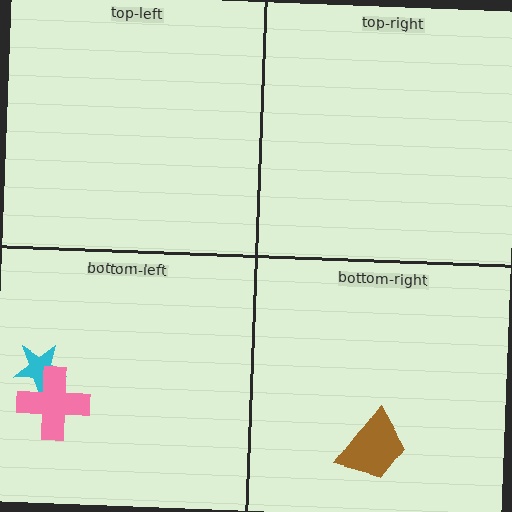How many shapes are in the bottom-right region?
1.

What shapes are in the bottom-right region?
The brown trapezoid.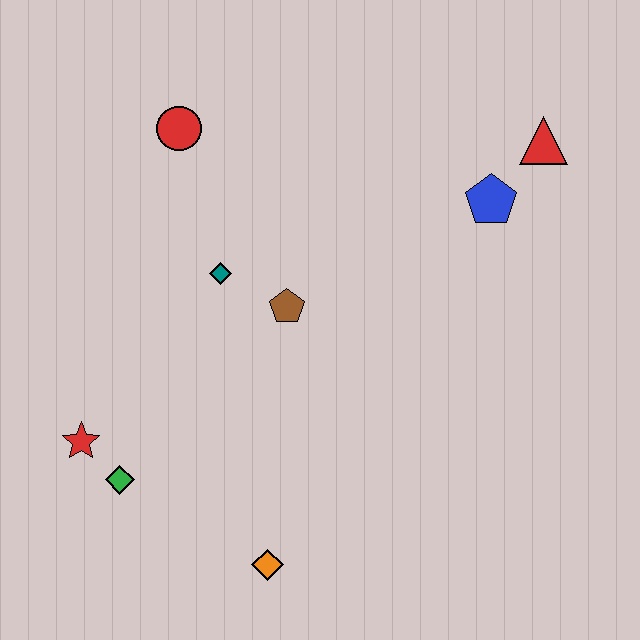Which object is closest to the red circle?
The teal diamond is closest to the red circle.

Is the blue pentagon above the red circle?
No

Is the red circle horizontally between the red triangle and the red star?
Yes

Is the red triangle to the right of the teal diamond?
Yes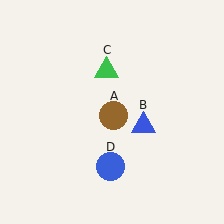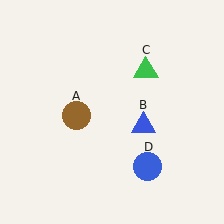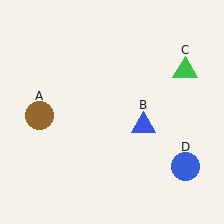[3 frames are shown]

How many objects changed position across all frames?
3 objects changed position: brown circle (object A), green triangle (object C), blue circle (object D).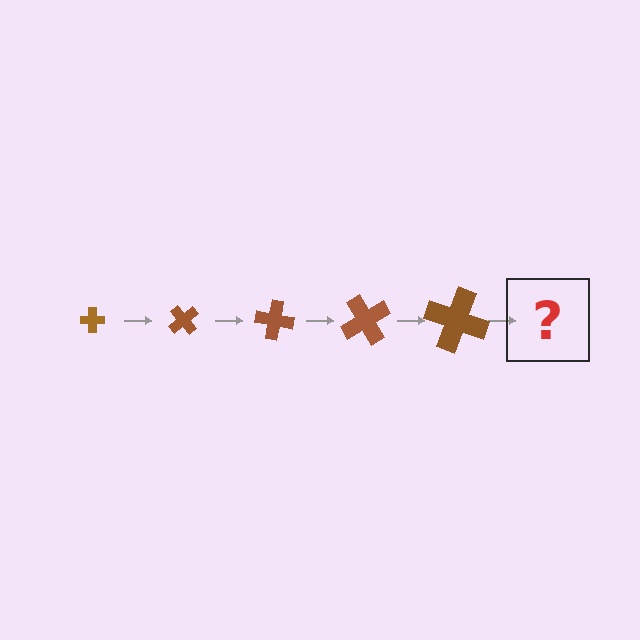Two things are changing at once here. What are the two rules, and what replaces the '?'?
The two rules are that the cross grows larger each step and it rotates 50 degrees each step. The '?' should be a cross, larger than the previous one and rotated 250 degrees from the start.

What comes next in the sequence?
The next element should be a cross, larger than the previous one and rotated 250 degrees from the start.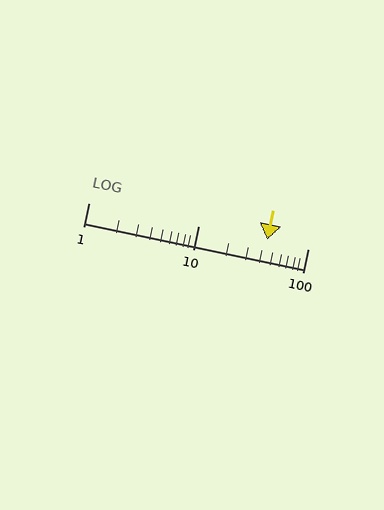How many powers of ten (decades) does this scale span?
The scale spans 2 decades, from 1 to 100.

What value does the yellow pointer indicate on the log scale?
The pointer indicates approximately 43.